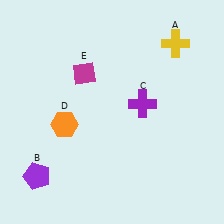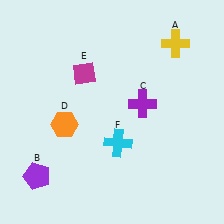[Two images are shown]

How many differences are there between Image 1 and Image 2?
There is 1 difference between the two images.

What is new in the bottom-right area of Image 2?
A cyan cross (F) was added in the bottom-right area of Image 2.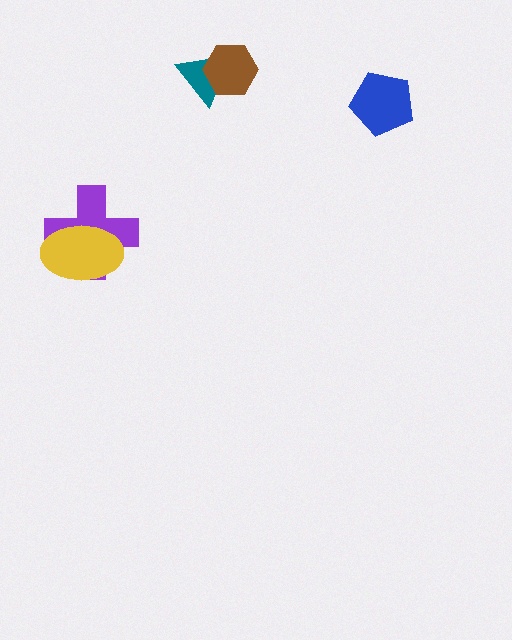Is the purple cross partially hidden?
Yes, it is partially covered by another shape.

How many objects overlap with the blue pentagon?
0 objects overlap with the blue pentagon.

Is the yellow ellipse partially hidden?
No, no other shape covers it.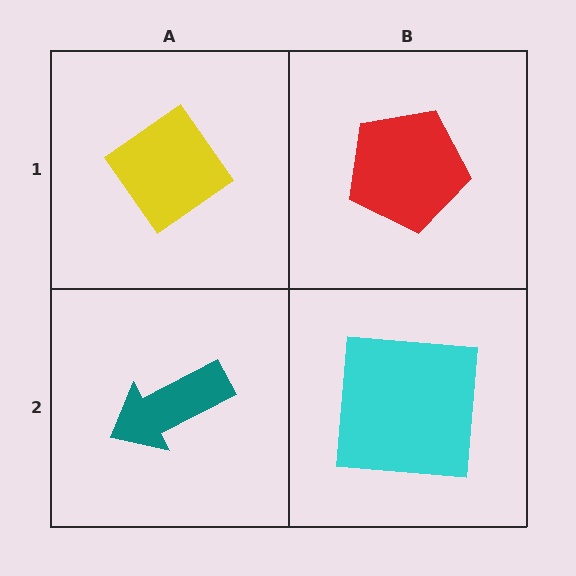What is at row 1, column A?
A yellow diamond.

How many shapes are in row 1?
2 shapes.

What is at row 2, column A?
A teal arrow.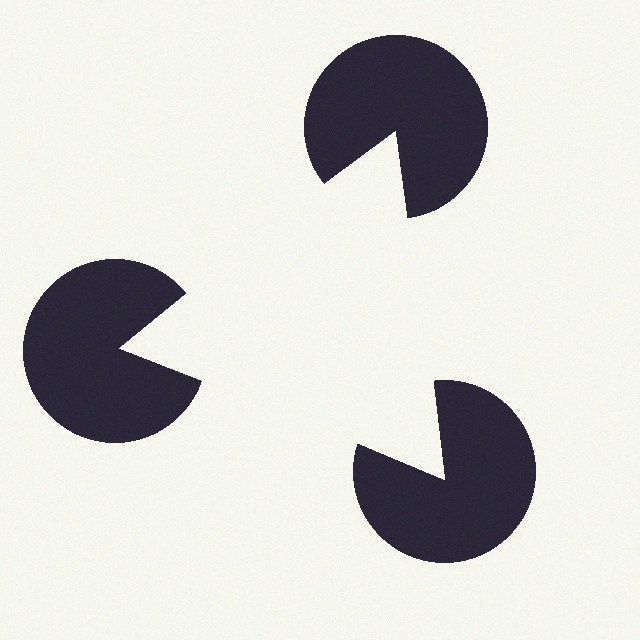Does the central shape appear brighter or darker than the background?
It typically appears slightly brighter than the background, even though no actual brightness change is drawn.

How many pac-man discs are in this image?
There are 3 — one at each vertex of the illusory triangle.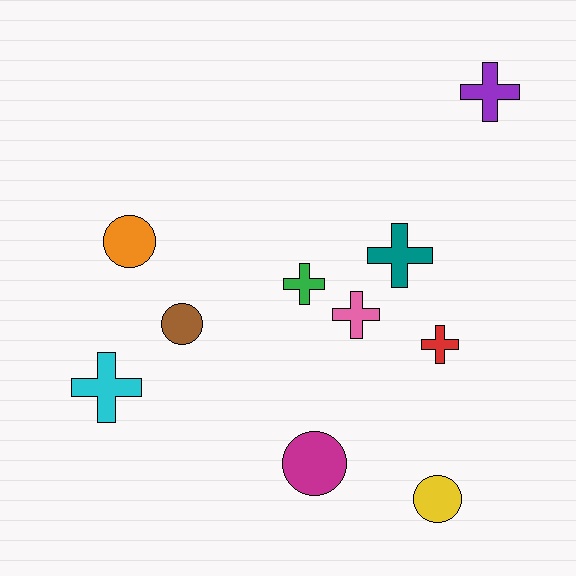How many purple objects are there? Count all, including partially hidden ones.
There is 1 purple object.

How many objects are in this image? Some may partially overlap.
There are 10 objects.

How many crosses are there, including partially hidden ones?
There are 6 crosses.